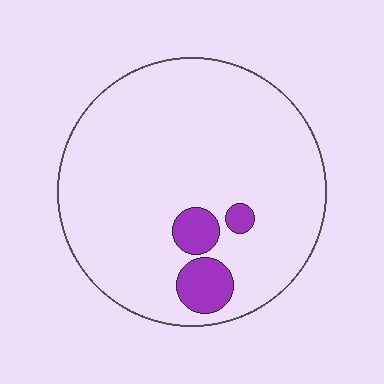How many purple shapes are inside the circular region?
3.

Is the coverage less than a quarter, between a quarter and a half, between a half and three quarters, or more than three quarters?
Less than a quarter.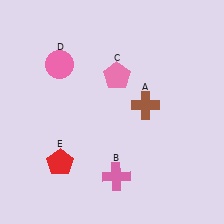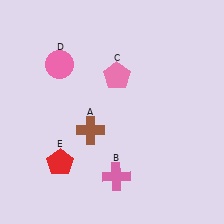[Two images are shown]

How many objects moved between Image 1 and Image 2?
1 object moved between the two images.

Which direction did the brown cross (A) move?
The brown cross (A) moved left.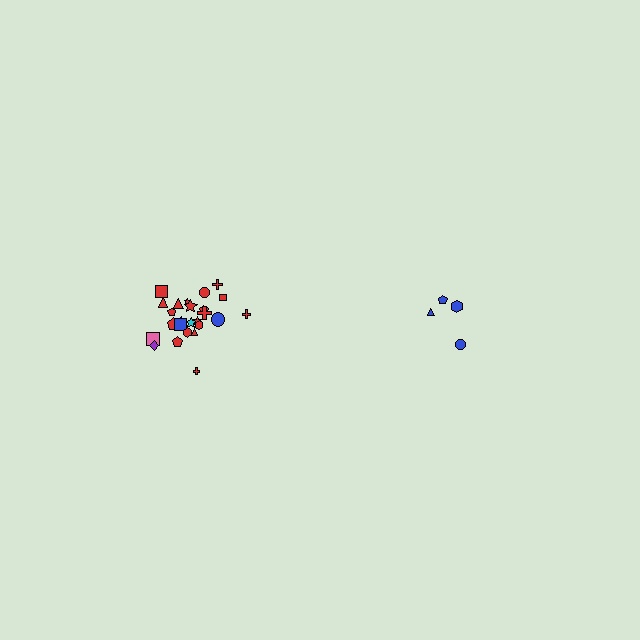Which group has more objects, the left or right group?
The left group.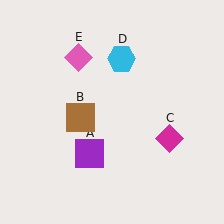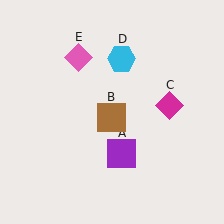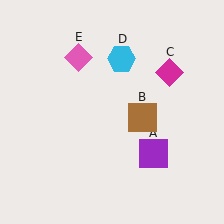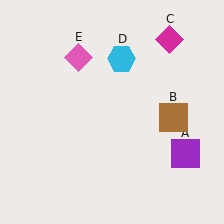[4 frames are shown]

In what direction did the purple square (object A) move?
The purple square (object A) moved right.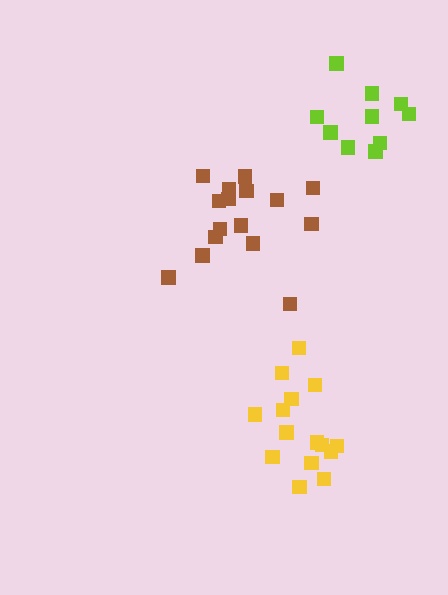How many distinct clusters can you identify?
There are 3 distinct clusters.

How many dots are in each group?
Group 1: 15 dots, Group 2: 10 dots, Group 3: 16 dots (41 total).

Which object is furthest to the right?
The lime cluster is rightmost.